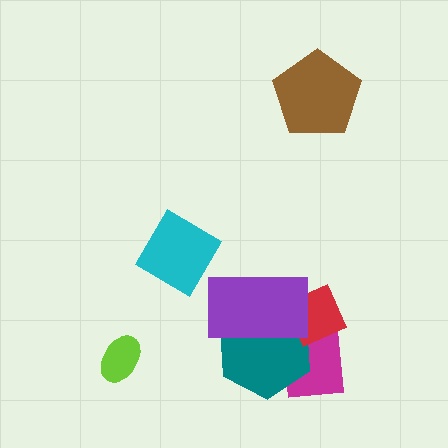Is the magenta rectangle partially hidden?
Yes, it is partially covered by another shape.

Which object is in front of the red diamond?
The purple rectangle is in front of the red diamond.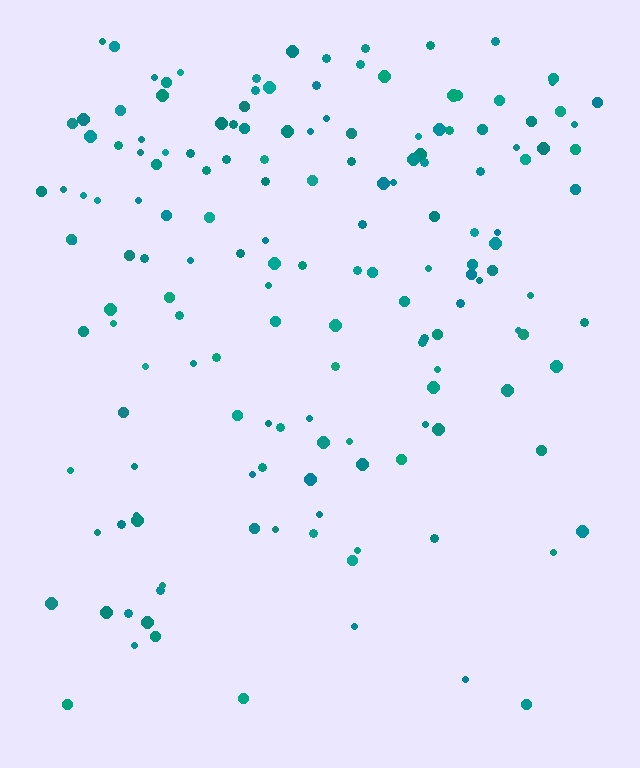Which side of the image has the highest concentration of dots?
The top.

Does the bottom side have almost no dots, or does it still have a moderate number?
Still a moderate number, just noticeably fewer than the top.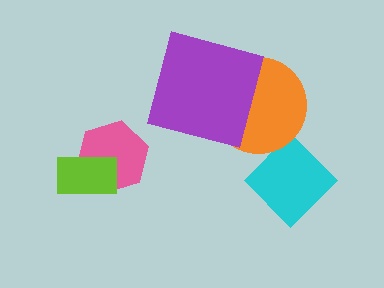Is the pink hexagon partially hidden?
Yes, it is partially covered by another shape.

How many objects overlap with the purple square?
1 object overlaps with the purple square.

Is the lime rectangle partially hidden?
No, no other shape covers it.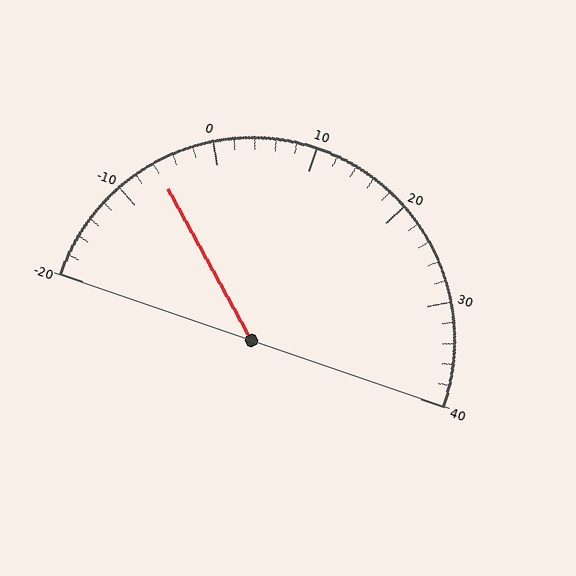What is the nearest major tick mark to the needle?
The nearest major tick mark is -10.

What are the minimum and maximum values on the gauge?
The gauge ranges from -20 to 40.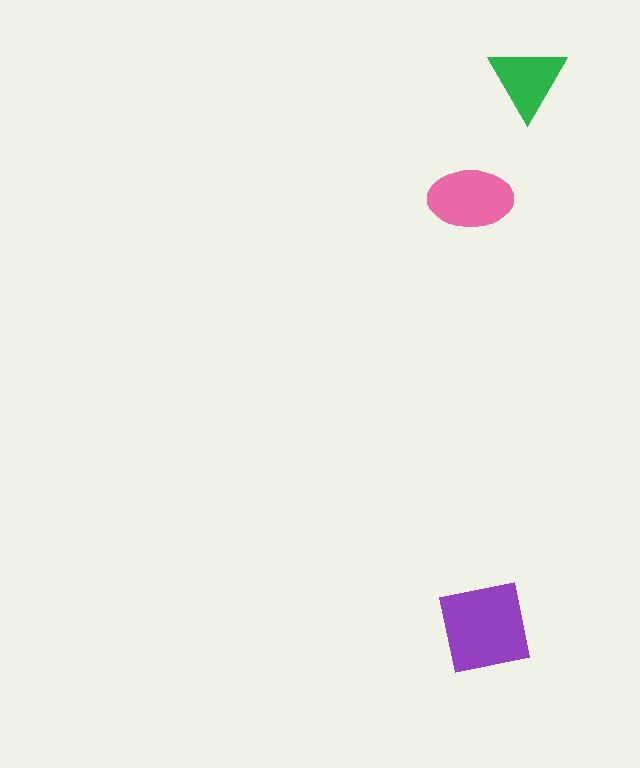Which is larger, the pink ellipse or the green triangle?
The pink ellipse.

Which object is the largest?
The purple square.